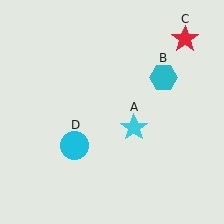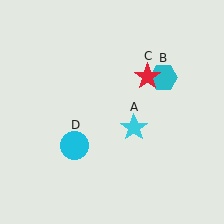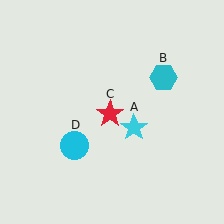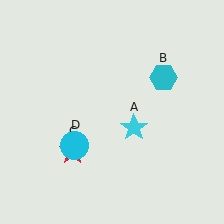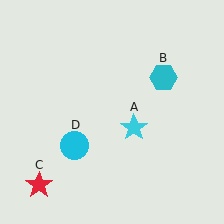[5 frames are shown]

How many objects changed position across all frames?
1 object changed position: red star (object C).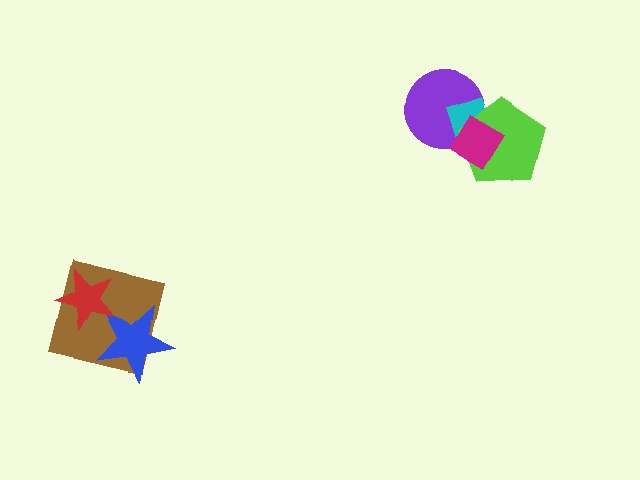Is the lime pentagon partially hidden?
Yes, it is partially covered by another shape.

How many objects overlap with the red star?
2 objects overlap with the red star.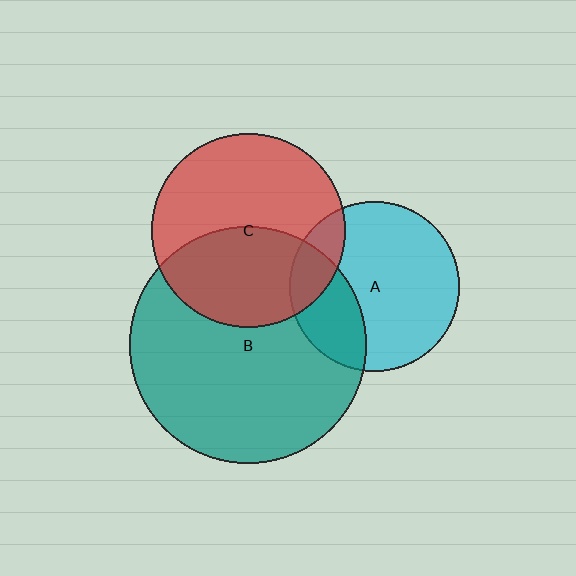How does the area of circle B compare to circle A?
Approximately 1.9 times.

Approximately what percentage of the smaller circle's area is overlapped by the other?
Approximately 15%.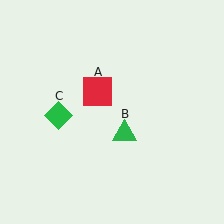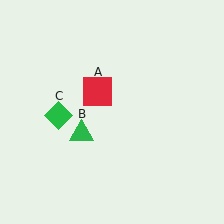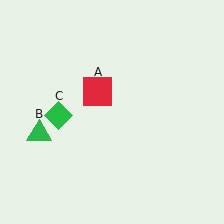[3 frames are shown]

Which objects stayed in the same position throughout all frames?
Red square (object A) and green diamond (object C) remained stationary.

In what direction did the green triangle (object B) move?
The green triangle (object B) moved left.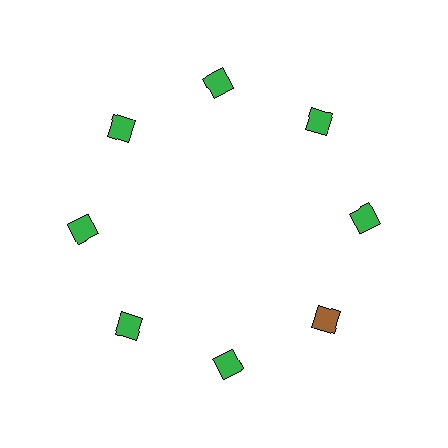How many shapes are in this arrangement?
There are 8 shapes arranged in a ring pattern.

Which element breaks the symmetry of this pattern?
The brown square at roughly the 4 o'clock position breaks the symmetry. All other shapes are green squares.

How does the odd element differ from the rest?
It has a different color: brown instead of green.